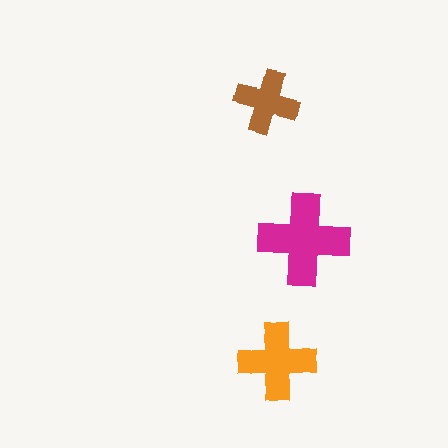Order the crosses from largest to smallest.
the magenta one, the orange one, the brown one.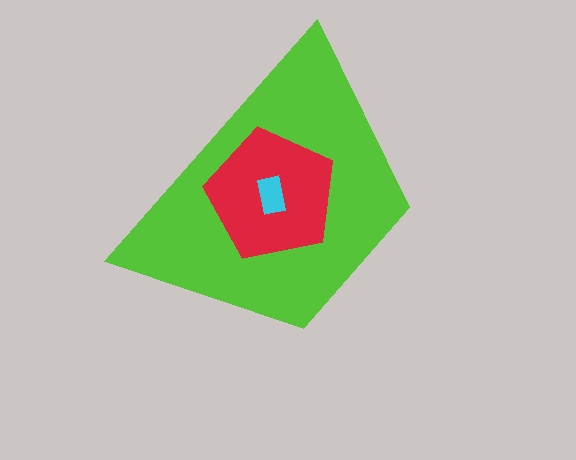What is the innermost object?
The cyan rectangle.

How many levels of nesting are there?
3.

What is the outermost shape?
The lime trapezoid.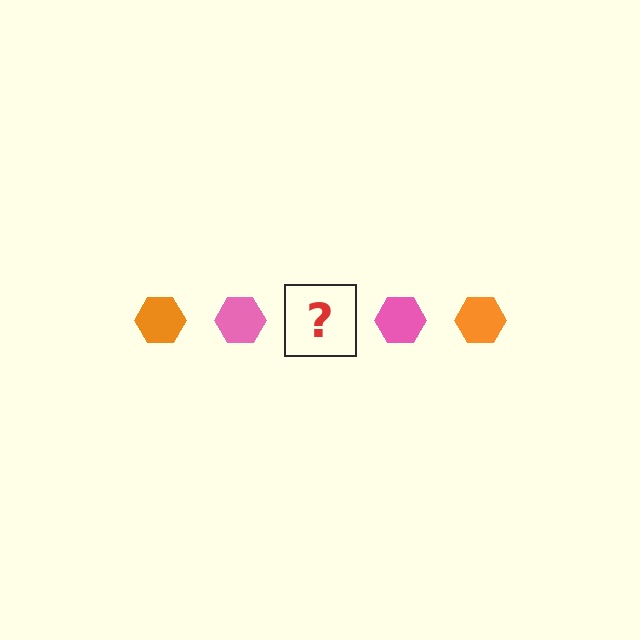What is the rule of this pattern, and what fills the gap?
The rule is that the pattern cycles through orange, pink hexagons. The gap should be filled with an orange hexagon.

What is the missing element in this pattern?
The missing element is an orange hexagon.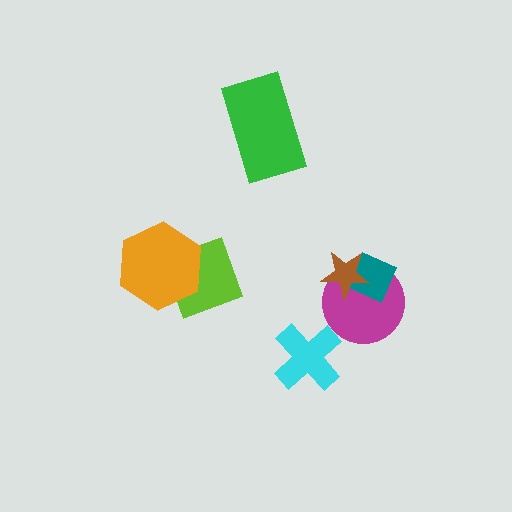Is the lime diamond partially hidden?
Yes, it is partially covered by another shape.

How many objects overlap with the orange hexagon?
1 object overlaps with the orange hexagon.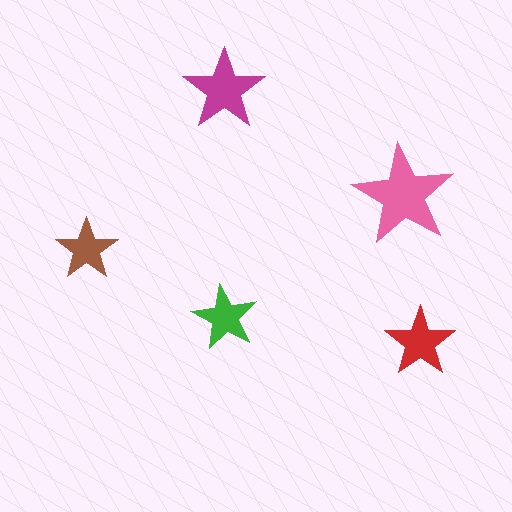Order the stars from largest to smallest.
the pink one, the magenta one, the red one, the green one, the brown one.